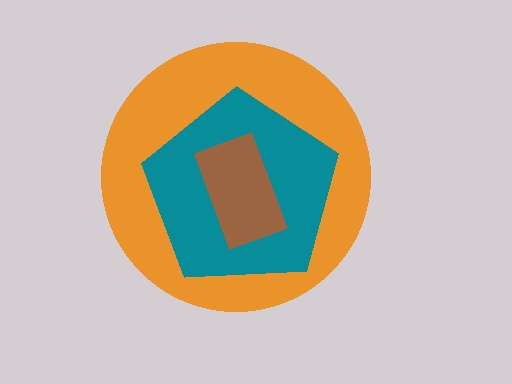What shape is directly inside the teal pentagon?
The brown rectangle.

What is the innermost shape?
The brown rectangle.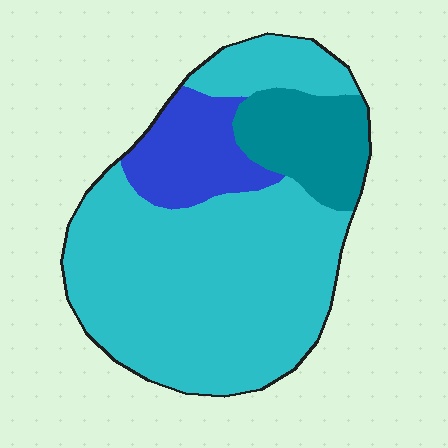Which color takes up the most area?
Cyan, at roughly 70%.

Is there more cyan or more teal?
Cyan.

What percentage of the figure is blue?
Blue covers 15% of the figure.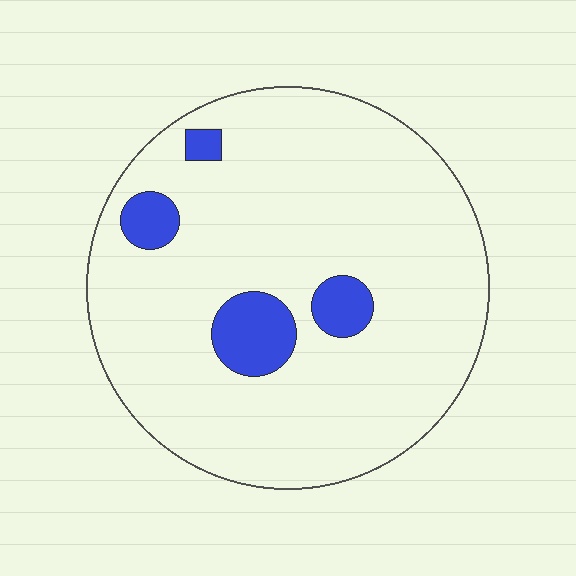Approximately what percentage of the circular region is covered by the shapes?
Approximately 10%.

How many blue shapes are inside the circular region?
4.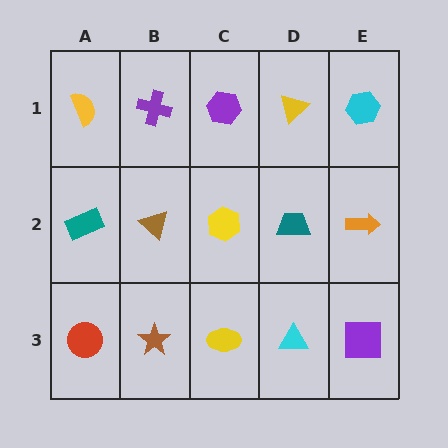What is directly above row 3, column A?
A teal rectangle.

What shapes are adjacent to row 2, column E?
A cyan hexagon (row 1, column E), a purple square (row 3, column E), a teal trapezoid (row 2, column D).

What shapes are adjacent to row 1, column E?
An orange arrow (row 2, column E), a yellow triangle (row 1, column D).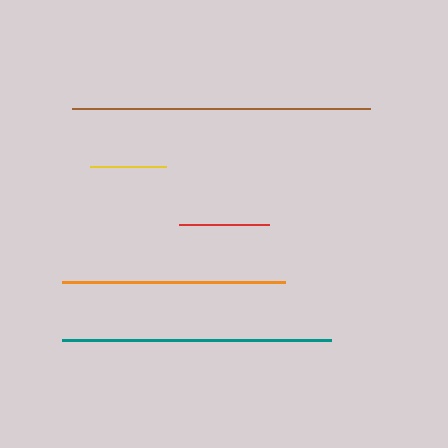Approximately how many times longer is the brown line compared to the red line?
The brown line is approximately 3.3 times the length of the red line.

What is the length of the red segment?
The red segment is approximately 91 pixels long.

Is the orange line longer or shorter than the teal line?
The teal line is longer than the orange line.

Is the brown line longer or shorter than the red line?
The brown line is longer than the red line.